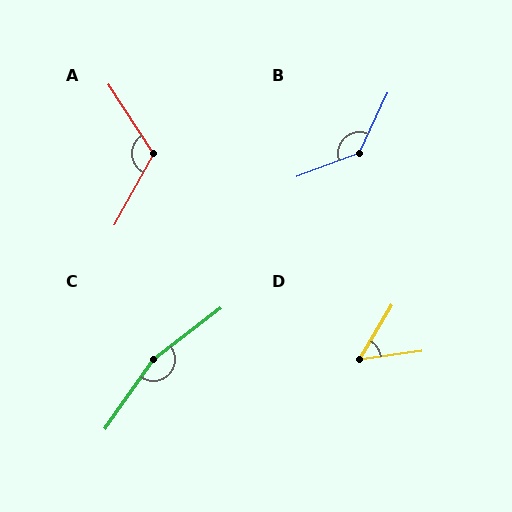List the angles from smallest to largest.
D (51°), A (118°), B (136°), C (162°).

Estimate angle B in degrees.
Approximately 136 degrees.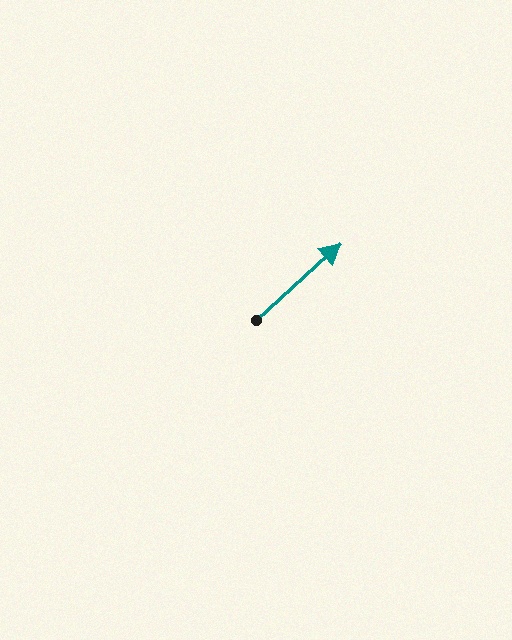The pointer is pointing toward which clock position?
Roughly 2 o'clock.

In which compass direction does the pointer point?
Northeast.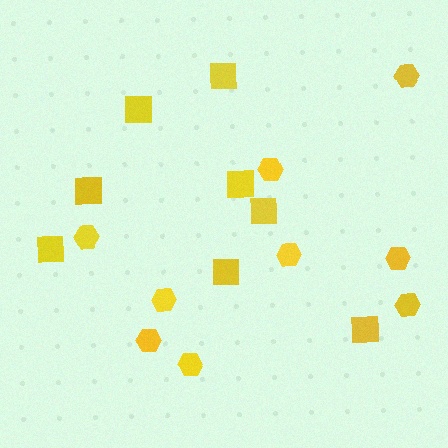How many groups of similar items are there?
There are 2 groups: one group of hexagons (9) and one group of squares (8).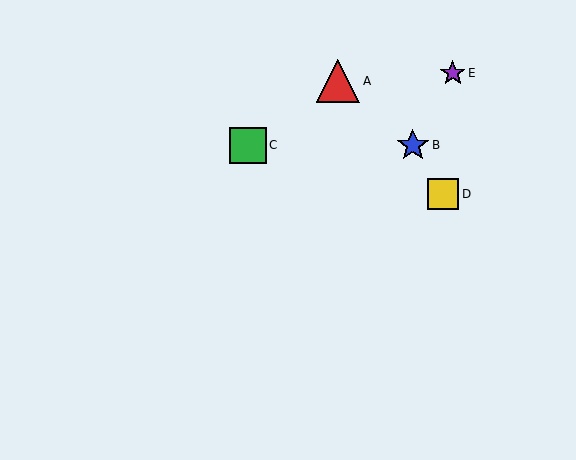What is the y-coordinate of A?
Object A is at y≈81.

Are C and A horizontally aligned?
No, C is at y≈145 and A is at y≈81.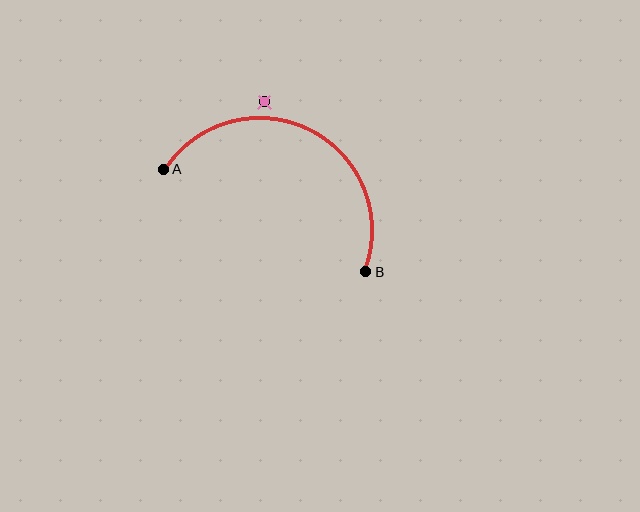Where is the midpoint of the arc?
The arc midpoint is the point on the curve farthest from the straight line joining A and B. It sits above that line.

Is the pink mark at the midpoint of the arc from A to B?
No — the pink mark does not lie on the arc at all. It sits slightly outside the curve.